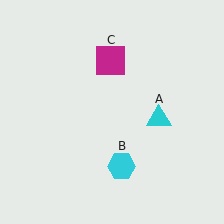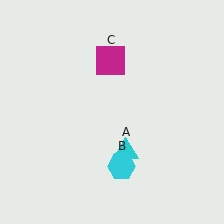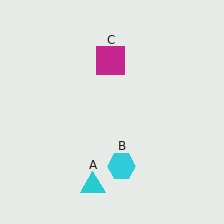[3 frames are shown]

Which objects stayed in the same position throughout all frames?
Cyan hexagon (object B) and magenta square (object C) remained stationary.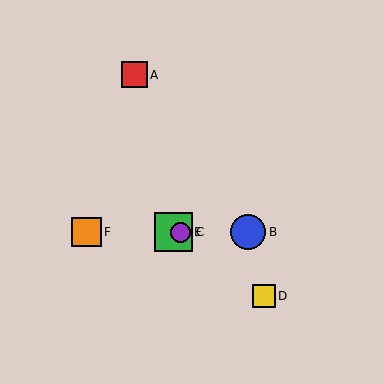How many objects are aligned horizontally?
4 objects (B, C, E, F) are aligned horizontally.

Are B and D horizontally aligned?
No, B is at y≈232 and D is at y≈296.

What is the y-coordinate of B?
Object B is at y≈232.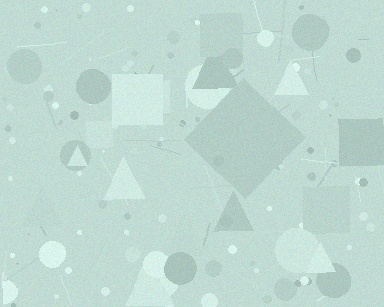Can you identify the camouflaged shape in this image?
The camouflaged shape is a diamond.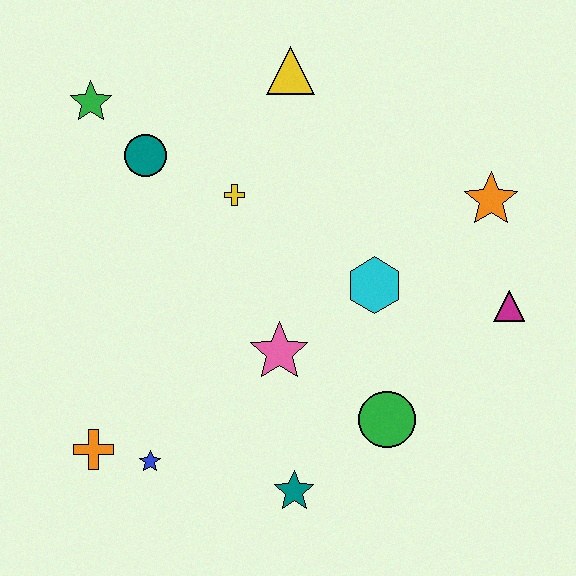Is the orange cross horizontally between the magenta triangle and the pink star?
No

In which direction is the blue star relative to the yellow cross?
The blue star is below the yellow cross.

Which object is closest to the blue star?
The orange cross is closest to the blue star.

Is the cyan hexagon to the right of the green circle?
No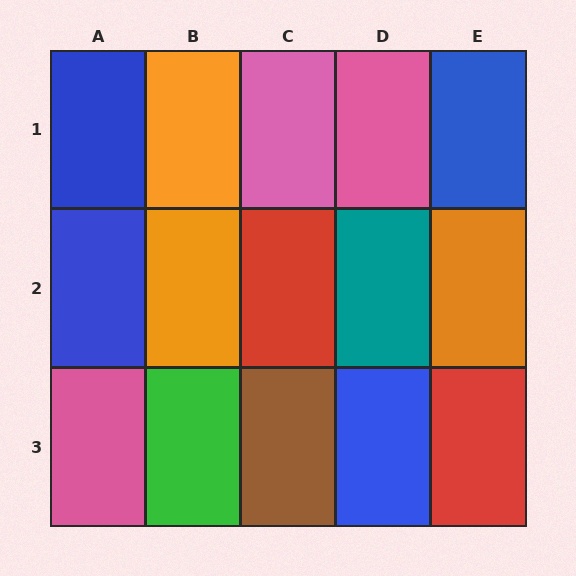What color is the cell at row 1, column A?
Blue.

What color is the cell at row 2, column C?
Red.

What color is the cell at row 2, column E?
Orange.